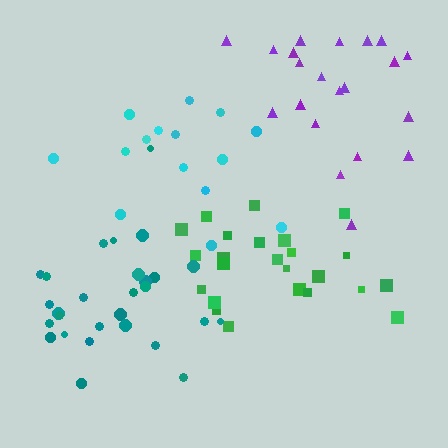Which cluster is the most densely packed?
Green.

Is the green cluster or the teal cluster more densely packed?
Green.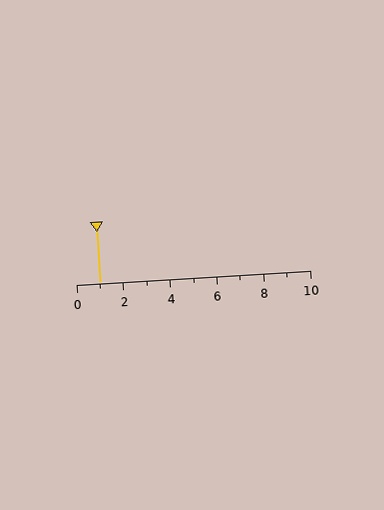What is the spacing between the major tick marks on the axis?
The major ticks are spaced 2 apart.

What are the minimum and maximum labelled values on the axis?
The axis runs from 0 to 10.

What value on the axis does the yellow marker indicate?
The marker indicates approximately 1.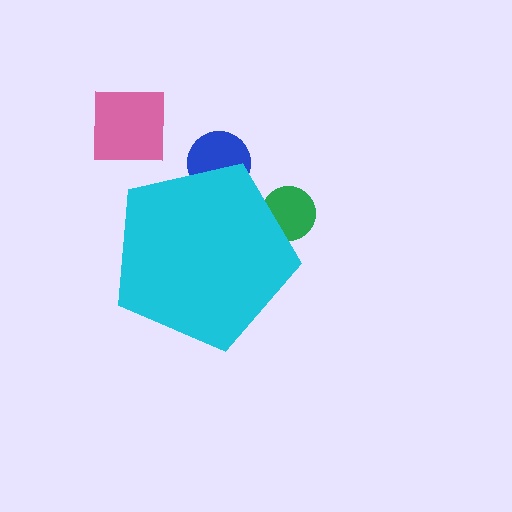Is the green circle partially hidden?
Yes, the green circle is partially hidden behind the cyan pentagon.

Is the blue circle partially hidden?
Yes, the blue circle is partially hidden behind the cyan pentagon.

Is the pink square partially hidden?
No, the pink square is fully visible.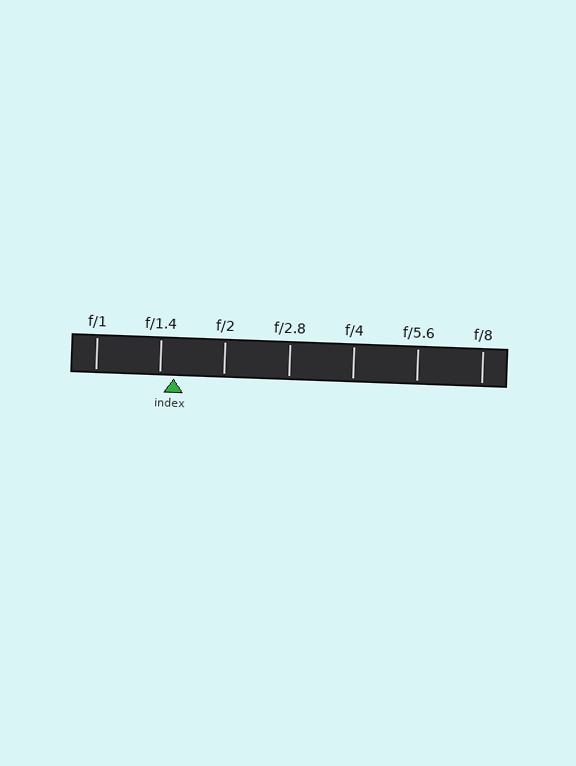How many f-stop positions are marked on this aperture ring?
There are 7 f-stop positions marked.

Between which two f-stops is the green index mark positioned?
The index mark is between f/1.4 and f/2.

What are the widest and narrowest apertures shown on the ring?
The widest aperture shown is f/1 and the narrowest is f/8.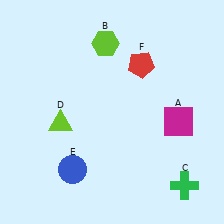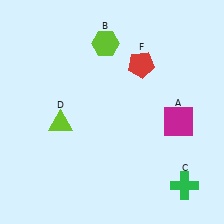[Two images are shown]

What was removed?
The blue circle (E) was removed in Image 2.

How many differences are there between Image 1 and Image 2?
There is 1 difference between the two images.